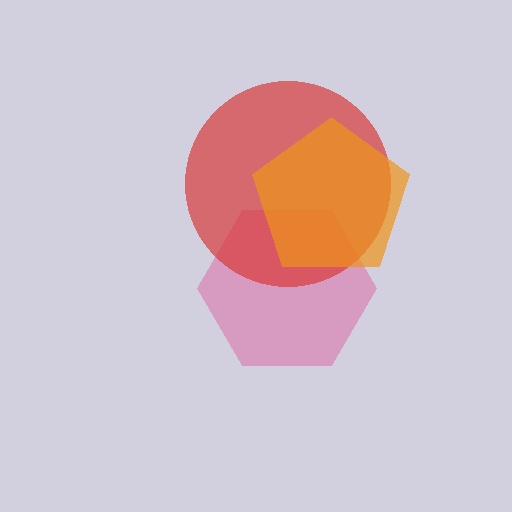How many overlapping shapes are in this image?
There are 3 overlapping shapes in the image.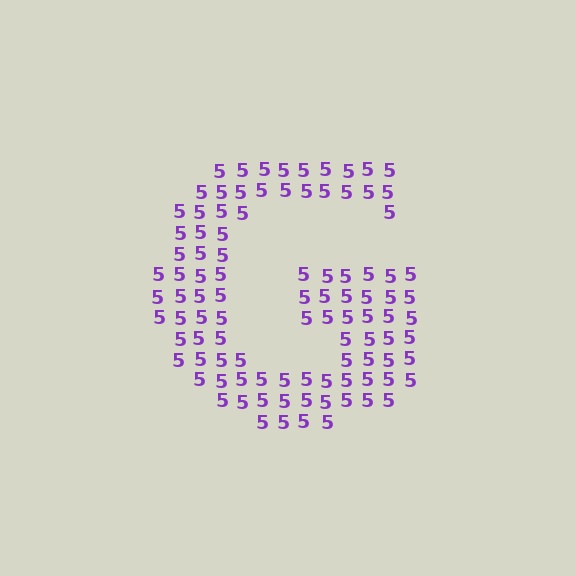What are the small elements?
The small elements are digit 5's.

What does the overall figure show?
The overall figure shows the letter G.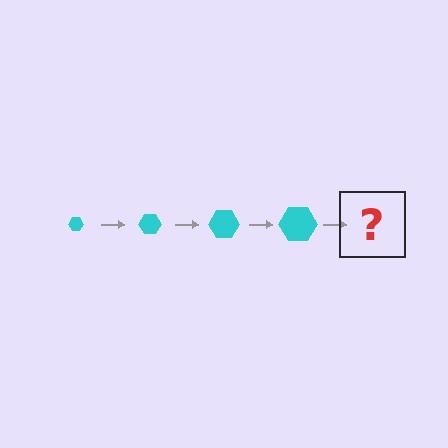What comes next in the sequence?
The next element should be a cyan hexagon, larger than the previous one.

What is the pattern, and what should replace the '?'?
The pattern is that the hexagon gets progressively larger each step. The '?' should be a cyan hexagon, larger than the previous one.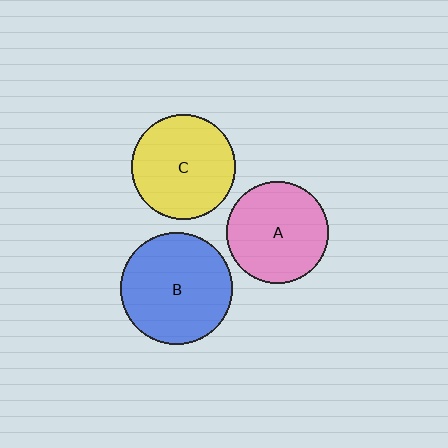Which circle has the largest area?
Circle B (blue).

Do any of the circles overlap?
No, none of the circles overlap.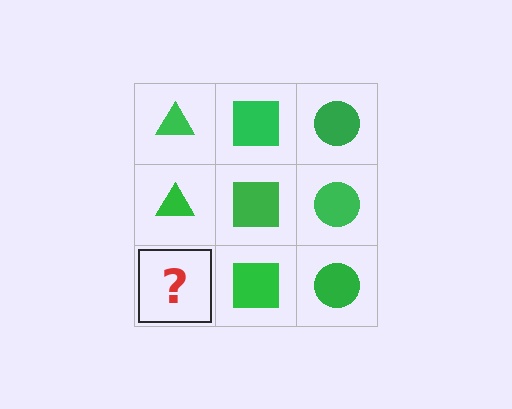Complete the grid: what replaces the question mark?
The question mark should be replaced with a green triangle.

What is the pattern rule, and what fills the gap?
The rule is that each column has a consistent shape. The gap should be filled with a green triangle.